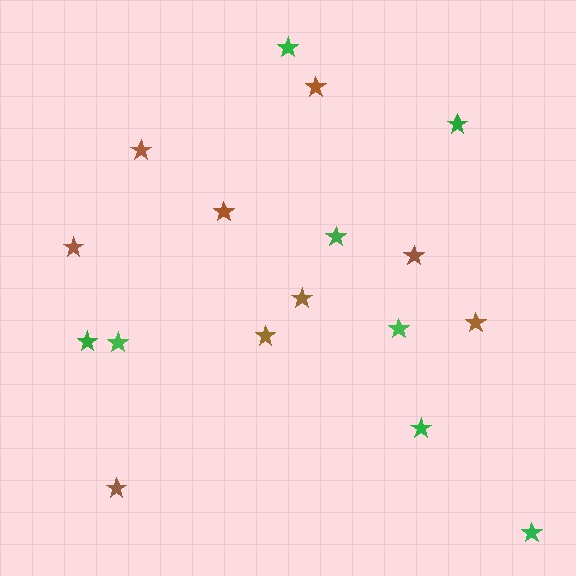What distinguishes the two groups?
There are 2 groups: one group of green stars (8) and one group of brown stars (9).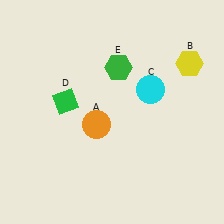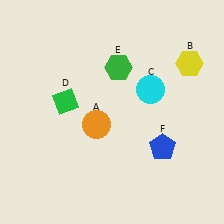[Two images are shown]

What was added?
A blue pentagon (F) was added in Image 2.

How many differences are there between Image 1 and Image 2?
There is 1 difference between the two images.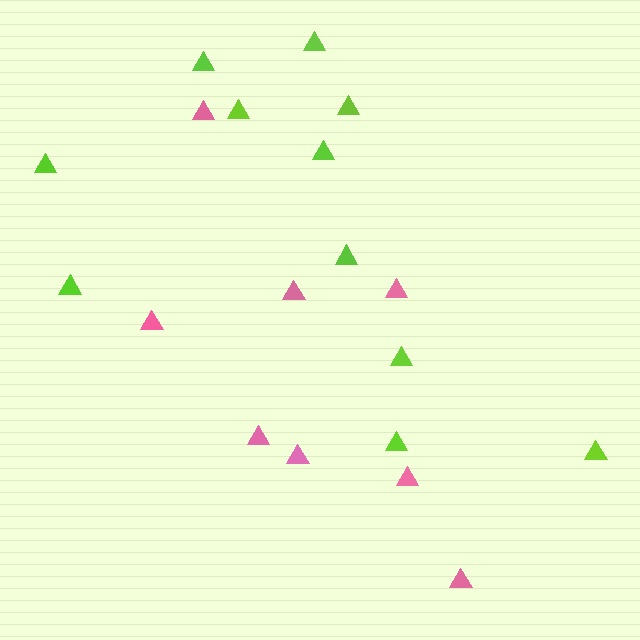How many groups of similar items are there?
There are 2 groups: one group of pink triangles (8) and one group of lime triangles (11).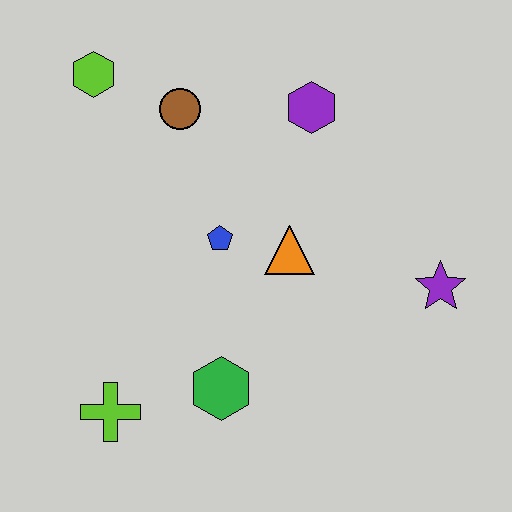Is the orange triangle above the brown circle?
No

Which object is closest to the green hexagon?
The lime cross is closest to the green hexagon.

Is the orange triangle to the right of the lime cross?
Yes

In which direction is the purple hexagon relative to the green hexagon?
The purple hexagon is above the green hexagon.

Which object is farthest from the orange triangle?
The lime hexagon is farthest from the orange triangle.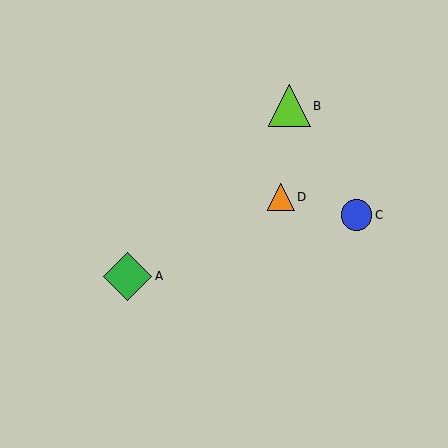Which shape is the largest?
The green diamond (labeled A) is the largest.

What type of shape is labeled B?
Shape B is a lime triangle.